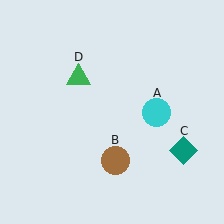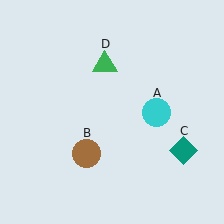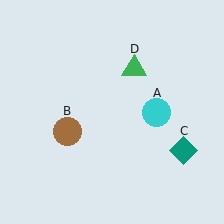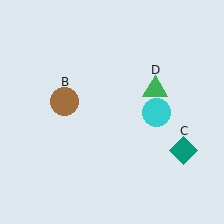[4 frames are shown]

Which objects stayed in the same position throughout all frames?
Cyan circle (object A) and teal diamond (object C) remained stationary.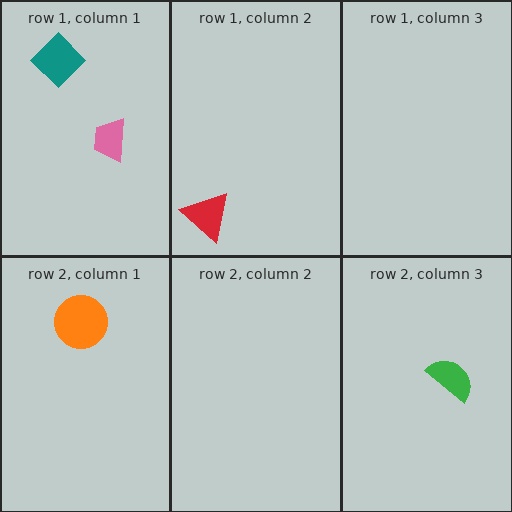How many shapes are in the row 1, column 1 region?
2.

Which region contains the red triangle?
The row 1, column 2 region.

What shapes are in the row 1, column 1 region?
The pink trapezoid, the teal diamond.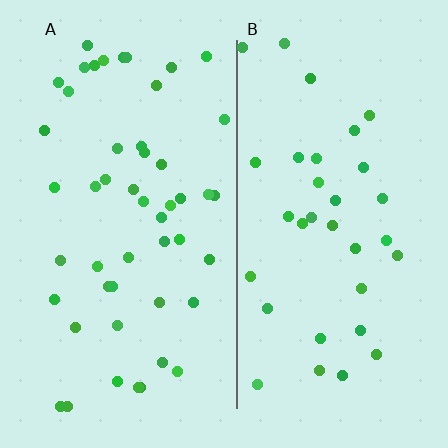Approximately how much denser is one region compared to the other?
Approximately 1.5× — region A over region B.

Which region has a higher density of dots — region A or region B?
A (the left).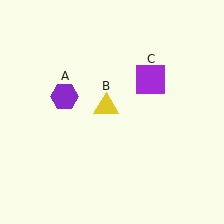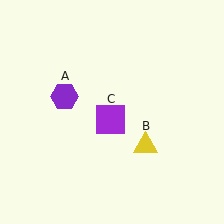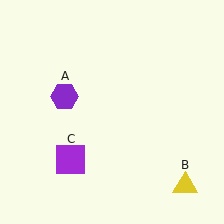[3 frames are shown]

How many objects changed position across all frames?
2 objects changed position: yellow triangle (object B), purple square (object C).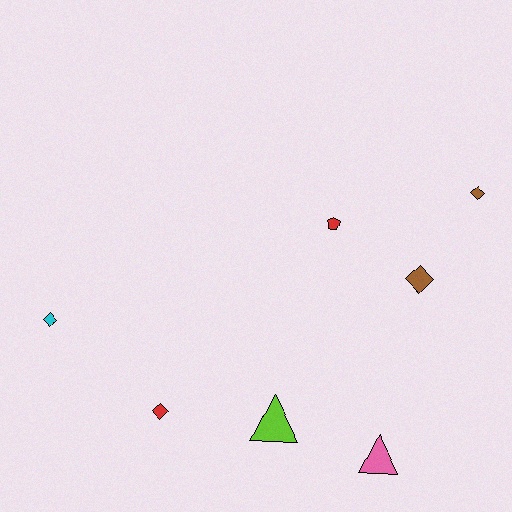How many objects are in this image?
There are 7 objects.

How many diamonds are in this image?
There are 4 diamonds.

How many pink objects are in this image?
There is 1 pink object.